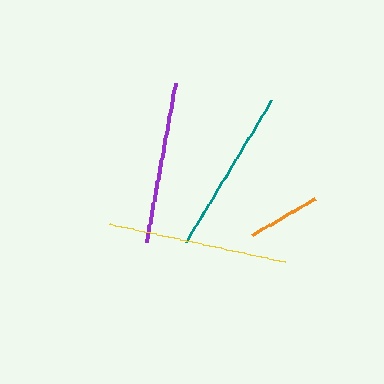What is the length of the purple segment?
The purple segment is approximately 162 pixels long.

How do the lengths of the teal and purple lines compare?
The teal and purple lines are approximately the same length.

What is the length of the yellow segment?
The yellow segment is approximately 179 pixels long.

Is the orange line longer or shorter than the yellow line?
The yellow line is longer than the orange line.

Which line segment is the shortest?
The orange line is the shortest at approximately 72 pixels.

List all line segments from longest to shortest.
From longest to shortest: yellow, teal, purple, orange.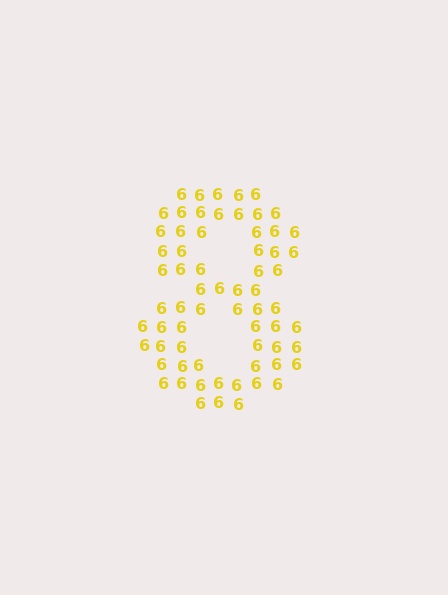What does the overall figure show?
The overall figure shows the digit 8.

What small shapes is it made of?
It is made of small digit 6's.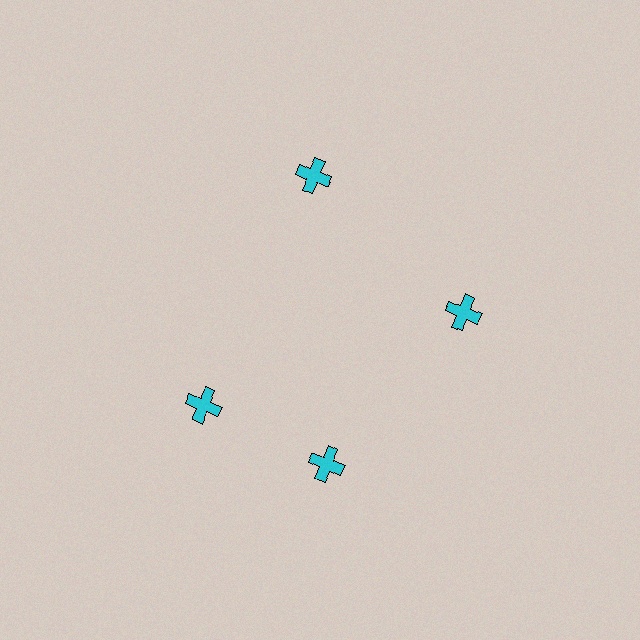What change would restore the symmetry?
The symmetry would be restored by rotating it back into even spacing with its neighbors so that all 4 crosses sit at equal angles and equal distance from the center.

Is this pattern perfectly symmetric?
No. The 4 cyan crosses are arranged in a ring, but one element near the 9 o'clock position is rotated out of alignment along the ring, breaking the 4-fold rotational symmetry.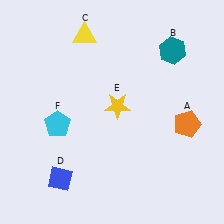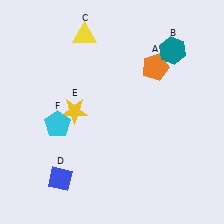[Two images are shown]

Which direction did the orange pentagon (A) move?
The orange pentagon (A) moved up.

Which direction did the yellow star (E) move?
The yellow star (E) moved left.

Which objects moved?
The objects that moved are: the orange pentagon (A), the yellow star (E).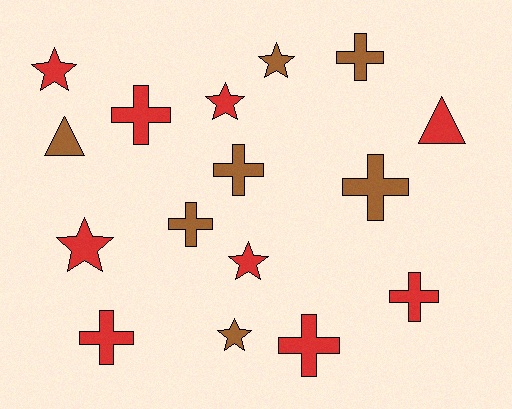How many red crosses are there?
There are 4 red crosses.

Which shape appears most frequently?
Cross, with 8 objects.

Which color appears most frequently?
Red, with 9 objects.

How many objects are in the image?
There are 16 objects.